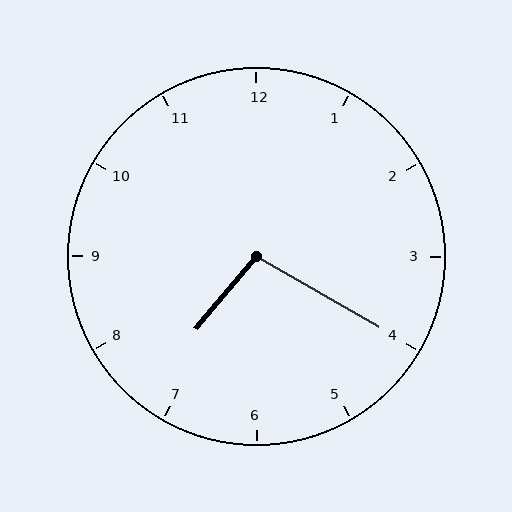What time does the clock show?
7:20.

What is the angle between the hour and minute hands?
Approximately 100 degrees.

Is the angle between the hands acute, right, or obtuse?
It is obtuse.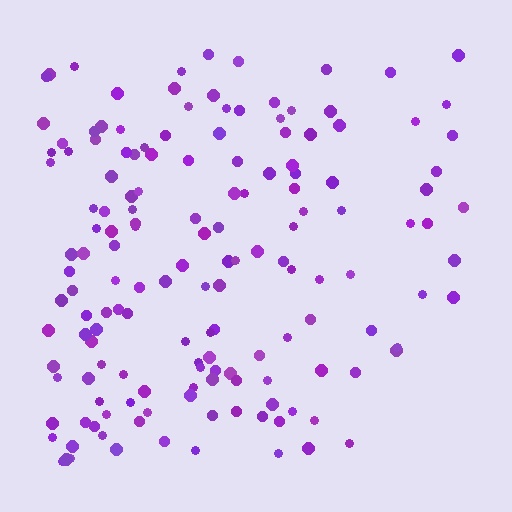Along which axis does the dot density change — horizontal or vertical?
Horizontal.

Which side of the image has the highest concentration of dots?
The left.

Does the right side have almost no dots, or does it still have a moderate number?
Still a moderate number, just noticeably fewer than the left.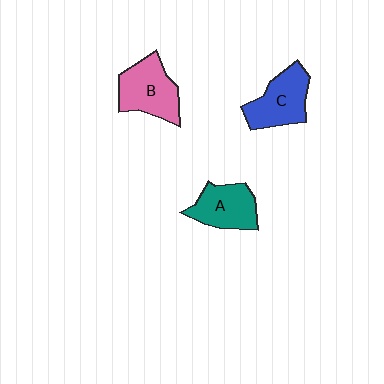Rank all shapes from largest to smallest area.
From largest to smallest: B (pink), C (blue), A (teal).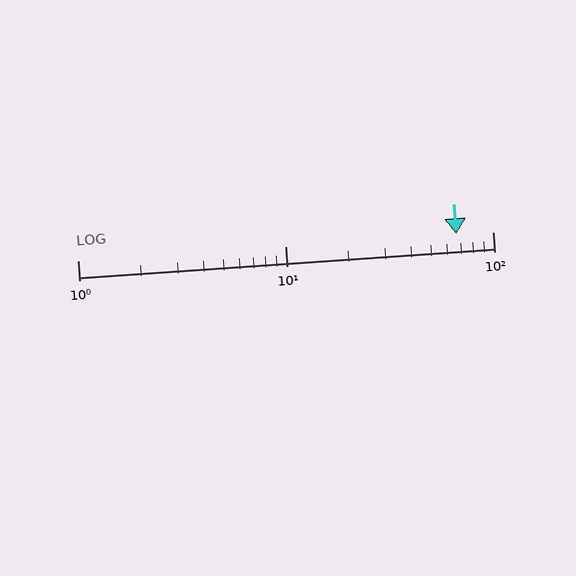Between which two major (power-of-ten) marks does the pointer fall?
The pointer is between 10 and 100.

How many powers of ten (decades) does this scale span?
The scale spans 2 decades, from 1 to 100.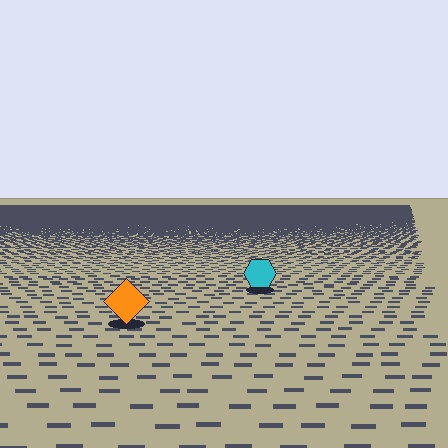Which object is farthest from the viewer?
The cyan hexagon is farthest from the viewer. It appears smaller and the ground texture around it is denser.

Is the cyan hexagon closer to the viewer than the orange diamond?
No. The orange diamond is closer — you can tell from the texture gradient: the ground texture is coarser near it.